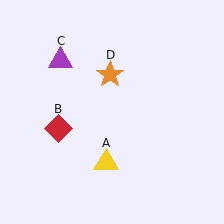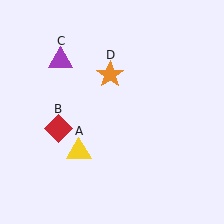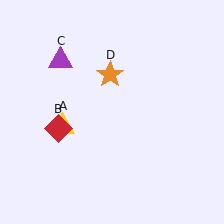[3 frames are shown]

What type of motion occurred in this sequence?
The yellow triangle (object A) rotated clockwise around the center of the scene.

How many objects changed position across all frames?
1 object changed position: yellow triangle (object A).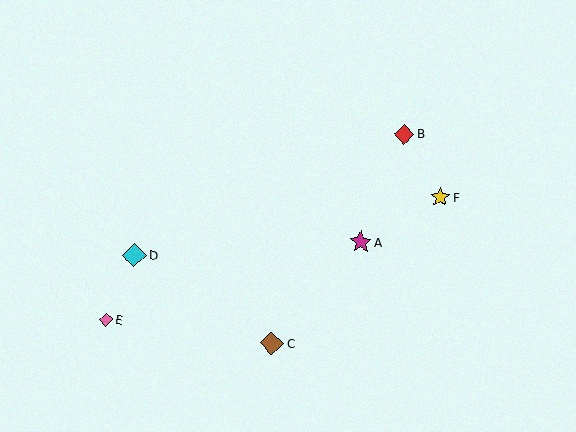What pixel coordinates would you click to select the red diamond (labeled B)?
Click at (404, 134) to select the red diamond B.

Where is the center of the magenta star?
The center of the magenta star is at (361, 242).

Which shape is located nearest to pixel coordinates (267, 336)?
The brown diamond (labeled C) at (272, 343) is nearest to that location.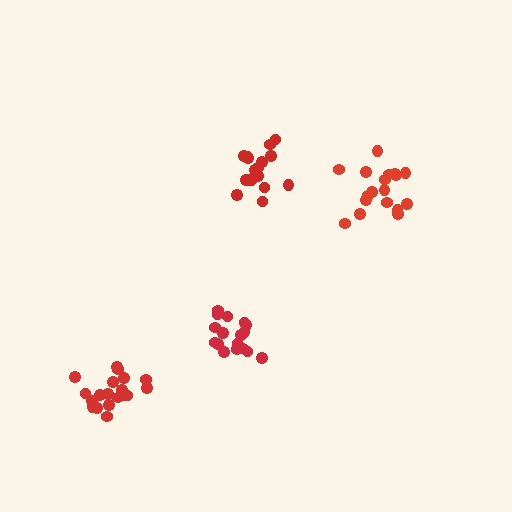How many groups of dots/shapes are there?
There are 4 groups.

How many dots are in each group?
Group 1: 17 dots, Group 2: 18 dots, Group 3: 18 dots, Group 4: 19 dots (72 total).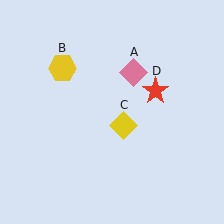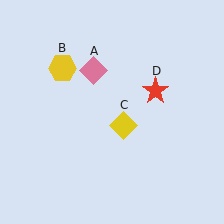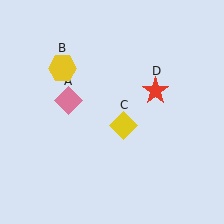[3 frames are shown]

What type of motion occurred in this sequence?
The pink diamond (object A) rotated counterclockwise around the center of the scene.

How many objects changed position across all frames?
1 object changed position: pink diamond (object A).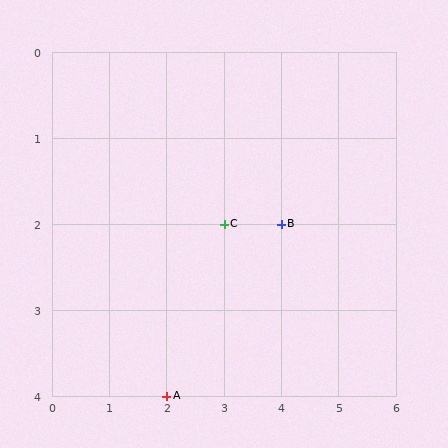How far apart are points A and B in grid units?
Points A and B are 2 columns and 2 rows apart (about 2.8 grid units diagonally).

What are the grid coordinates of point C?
Point C is at grid coordinates (3, 2).